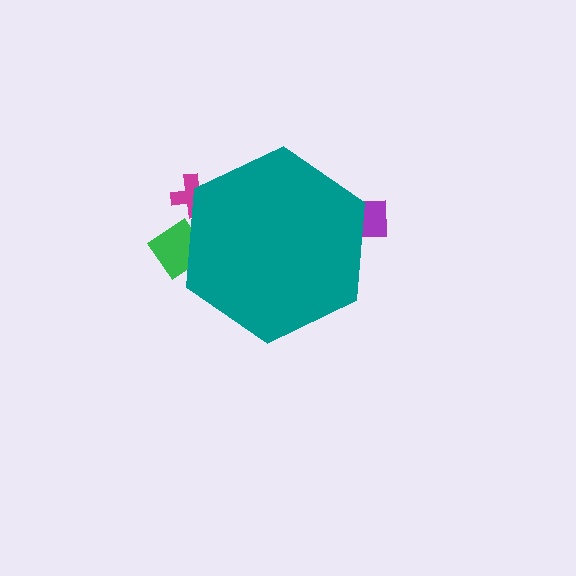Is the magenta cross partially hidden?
Yes, the magenta cross is partially hidden behind the teal hexagon.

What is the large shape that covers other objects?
A teal hexagon.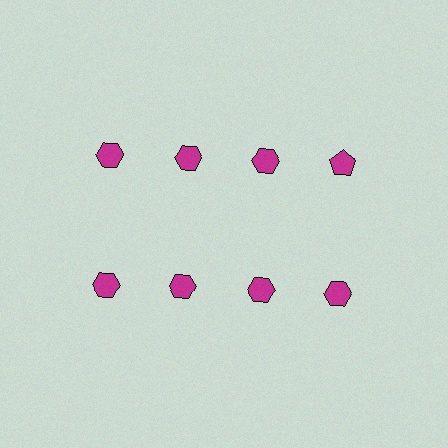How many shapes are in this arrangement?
There are 8 shapes arranged in a grid pattern.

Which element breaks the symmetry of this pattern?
The magenta pentagon in the top row, second from right column breaks the symmetry. All other shapes are magenta hexagons.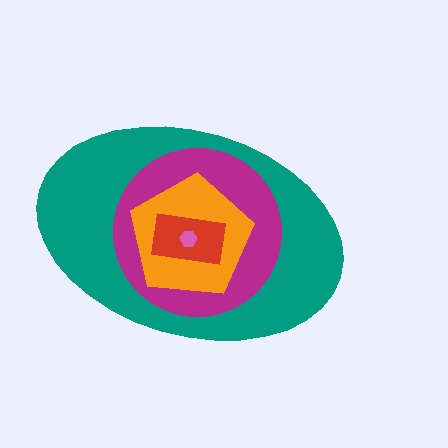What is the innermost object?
The pink hexagon.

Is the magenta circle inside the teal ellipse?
Yes.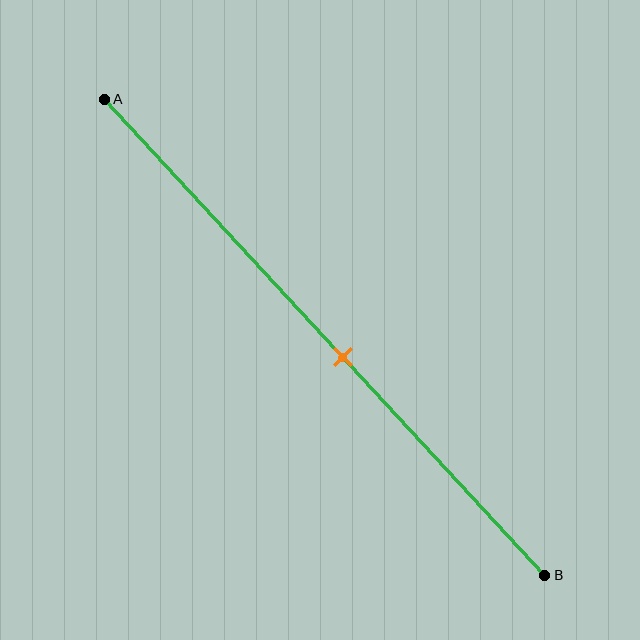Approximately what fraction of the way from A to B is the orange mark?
The orange mark is approximately 55% of the way from A to B.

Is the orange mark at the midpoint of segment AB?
No, the mark is at about 55% from A, not at the 50% midpoint.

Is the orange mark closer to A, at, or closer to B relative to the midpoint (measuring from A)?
The orange mark is closer to point B than the midpoint of segment AB.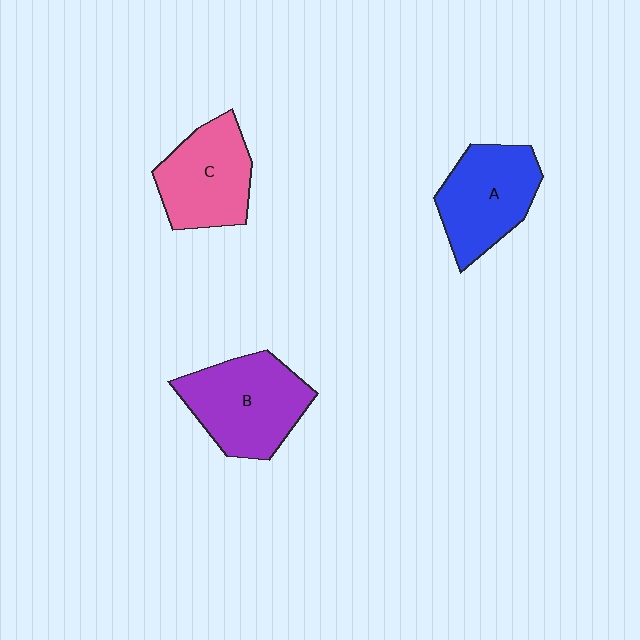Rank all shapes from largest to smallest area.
From largest to smallest: B (purple), A (blue), C (pink).